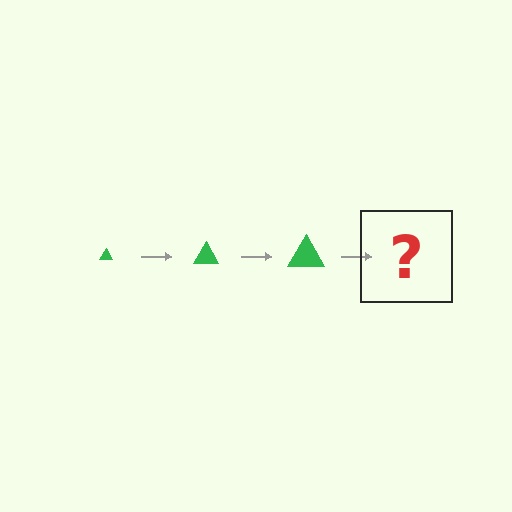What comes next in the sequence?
The next element should be a green triangle, larger than the previous one.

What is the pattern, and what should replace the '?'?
The pattern is that the triangle gets progressively larger each step. The '?' should be a green triangle, larger than the previous one.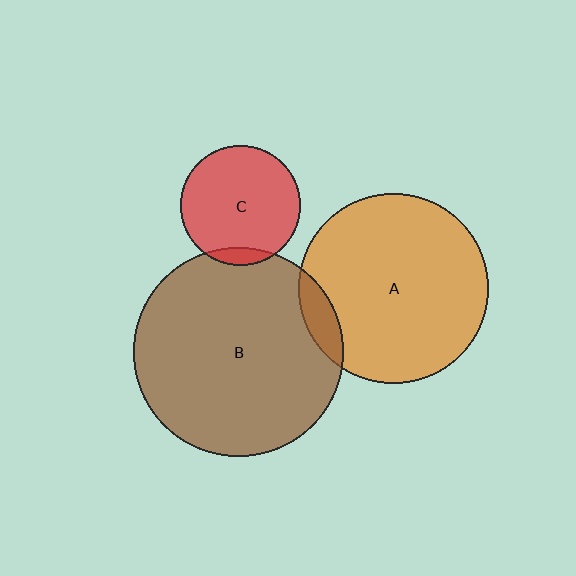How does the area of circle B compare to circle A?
Approximately 1.2 times.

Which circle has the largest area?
Circle B (brown).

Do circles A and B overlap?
Yes.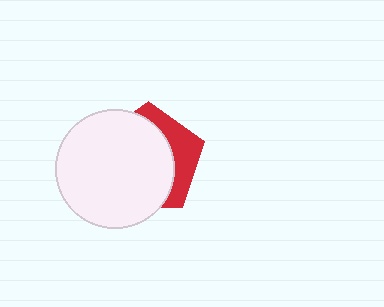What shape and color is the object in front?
The object in front is a white circle.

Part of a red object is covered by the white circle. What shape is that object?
It is a pentagon.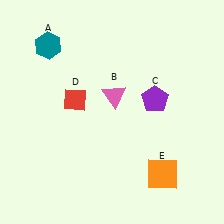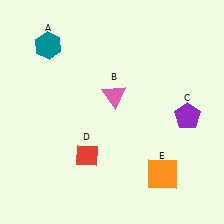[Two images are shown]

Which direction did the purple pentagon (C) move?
The purple pentagon (C) moved right.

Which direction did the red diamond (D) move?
The red diamond (D) moved down.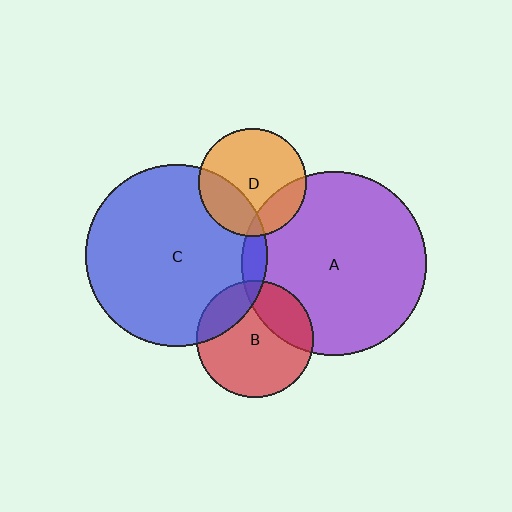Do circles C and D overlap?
Yes.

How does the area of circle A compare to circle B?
Approximately 2.5 times.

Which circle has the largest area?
Circle A (purple).